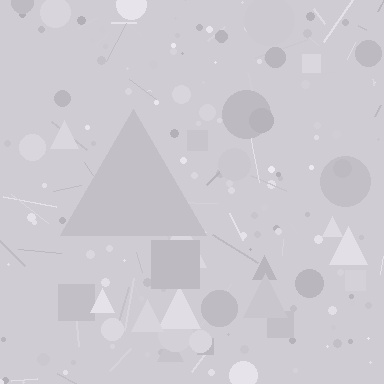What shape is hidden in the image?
A triangle is hidden in the image.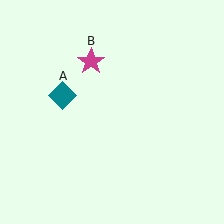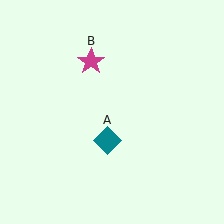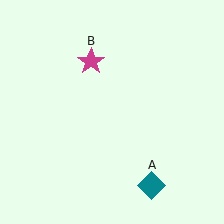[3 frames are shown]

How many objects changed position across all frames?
1 object changed position: teal diamond (object A).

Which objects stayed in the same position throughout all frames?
Magenta star (object B) remained stationary.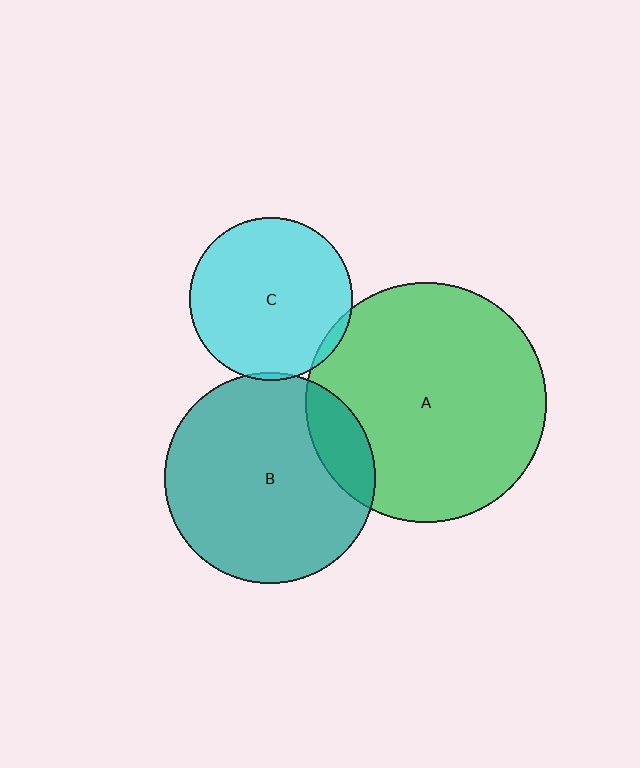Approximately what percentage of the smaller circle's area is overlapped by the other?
Approximately 5%.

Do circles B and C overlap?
Yes.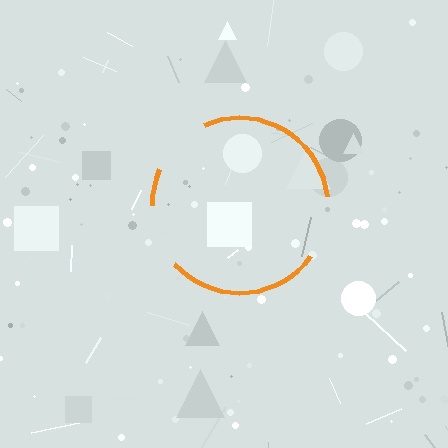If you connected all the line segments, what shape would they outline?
They would outline a circle.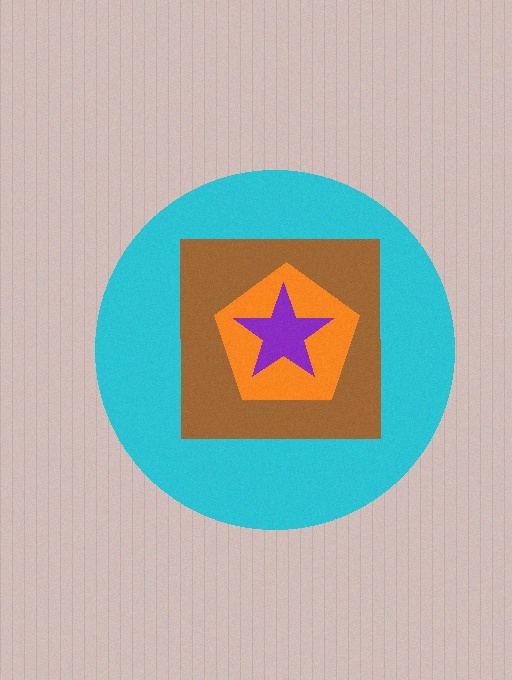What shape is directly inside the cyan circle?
The brown square.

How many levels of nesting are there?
4.